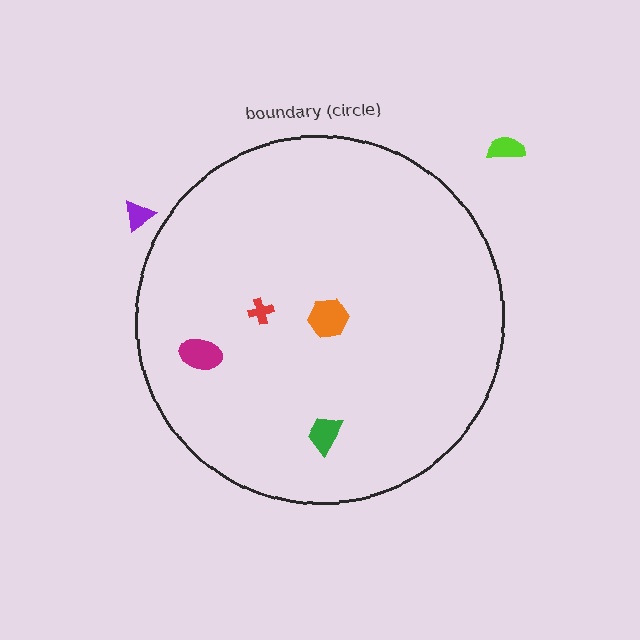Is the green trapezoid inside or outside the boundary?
Inside.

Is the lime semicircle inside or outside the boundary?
Outside.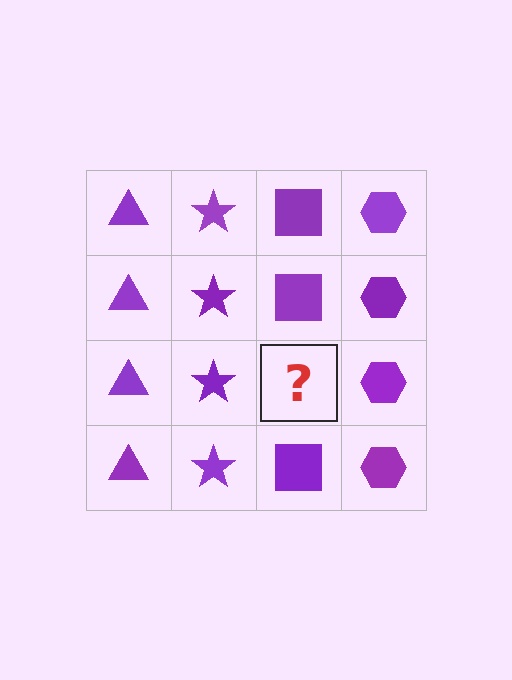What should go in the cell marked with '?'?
The missing cell should contain a purple square.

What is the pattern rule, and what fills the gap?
The rule is that each column has a consistent shape. The gap should be filled with a purple square.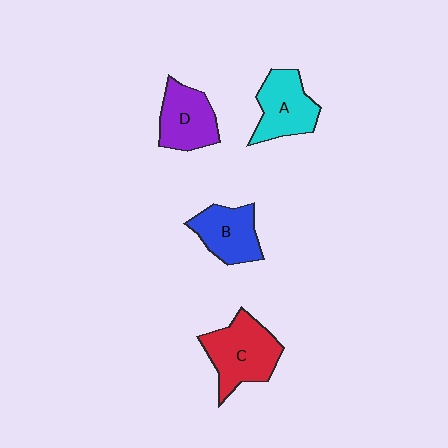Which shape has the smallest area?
Shape B (blue).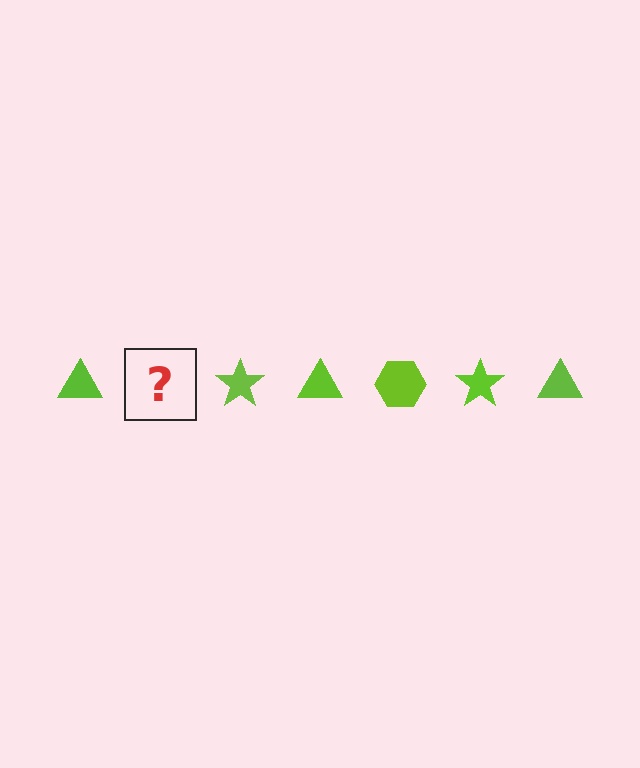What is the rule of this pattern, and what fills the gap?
The rule is that the pattern cycles through triangle, hexagon, star shapes in lime. The gap should be filled with a lime hexagon.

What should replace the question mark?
The question mark should be replaced with a lime hexagon.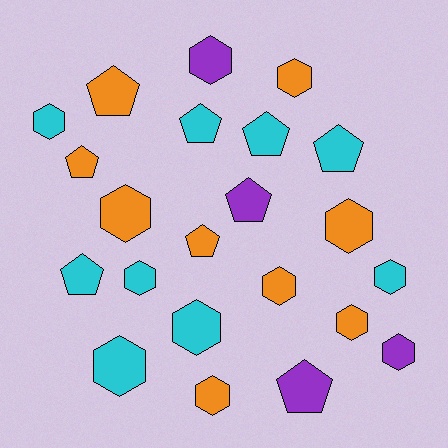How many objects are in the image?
There are 22 objects.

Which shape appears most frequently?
Hexagon, with 13 objects.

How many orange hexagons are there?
There are 6 orange hexagons.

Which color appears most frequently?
Orange, with 9 objects.